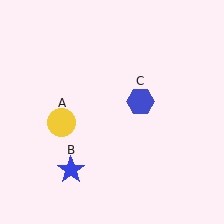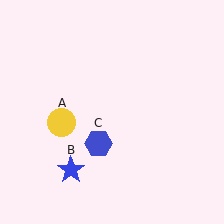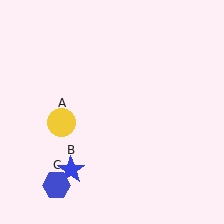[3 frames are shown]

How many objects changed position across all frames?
1 object changed position: blue hexagon (object C).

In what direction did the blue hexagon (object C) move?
The blue hexagon (object C) moved down and to the left.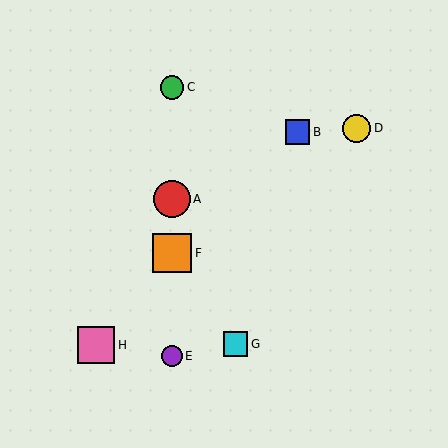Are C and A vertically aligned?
Yes, both are at x≈172.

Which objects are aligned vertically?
Objects A, C, E, F are aligned vertically.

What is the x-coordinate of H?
Object H is at x≈96.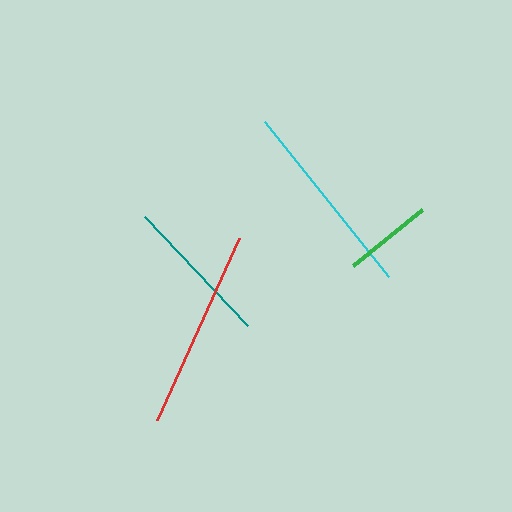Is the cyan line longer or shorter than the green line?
The cyan line is longer than the green line.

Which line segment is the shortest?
The green line is the shortest at approximately 89 pixels.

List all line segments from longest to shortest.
From longest to shortest: red, cyan, teal, green.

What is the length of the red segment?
The red segment is approximately 200 pixels long.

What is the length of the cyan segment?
The cyan segment is approximately 198 pixels long.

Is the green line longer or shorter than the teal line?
The teal line is longer than the green line.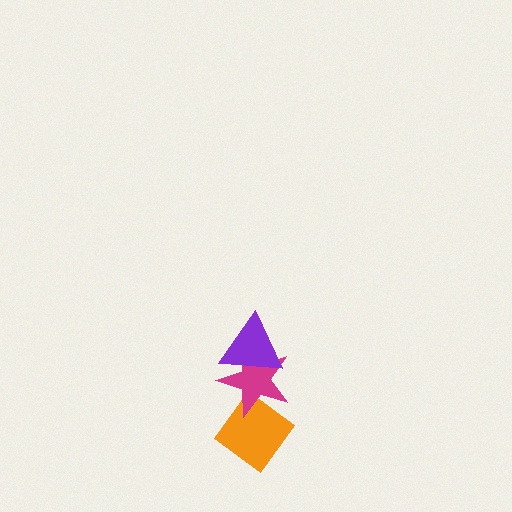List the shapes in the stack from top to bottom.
From top to bottom: the purple triangle, the magenta star, the orange diamond.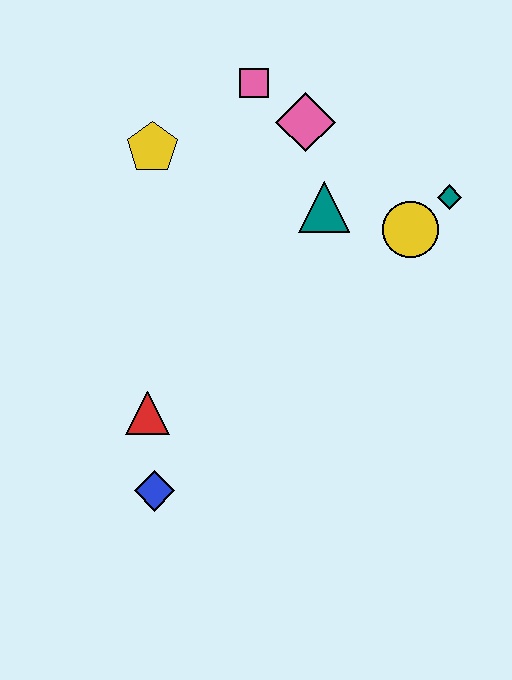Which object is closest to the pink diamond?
The pink square is closest to the pink diamond.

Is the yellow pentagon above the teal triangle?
Yes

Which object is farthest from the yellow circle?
The blue diamond is farthest from the yellow circle.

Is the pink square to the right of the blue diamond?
Yes